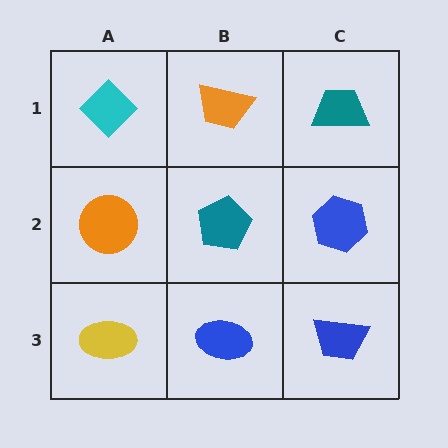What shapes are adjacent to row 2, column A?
A cyan diamond (row 1, column A), a yellow ellipse (row 3, column A), a teal pentagon (row 2, column B).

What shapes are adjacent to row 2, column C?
A teal trapezoid (row 1, column C), a blue trapezoid (row 3, column C), a teal pentagon (row 2, column B).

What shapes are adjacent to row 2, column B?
An orange trapezoid (row 1, column B), a blue ellipse (row 3, column B), an orange circle (row 2, column A), a blue hexagon (row 2, column C).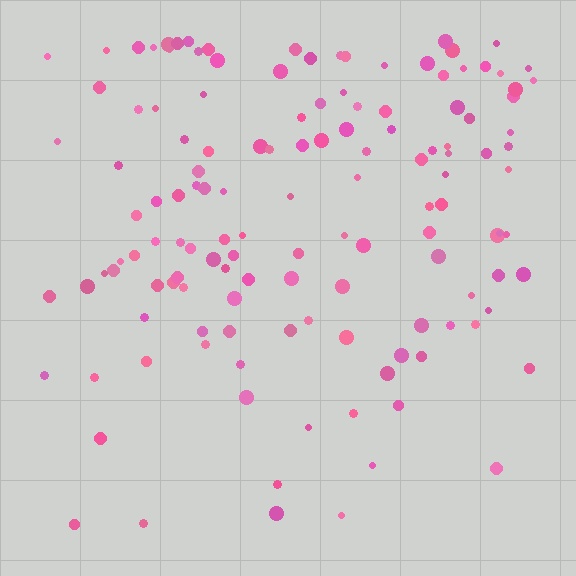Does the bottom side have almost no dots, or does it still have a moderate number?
Still a moderate number, just noticeably fewer than the top.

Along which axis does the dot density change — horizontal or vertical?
Vertical.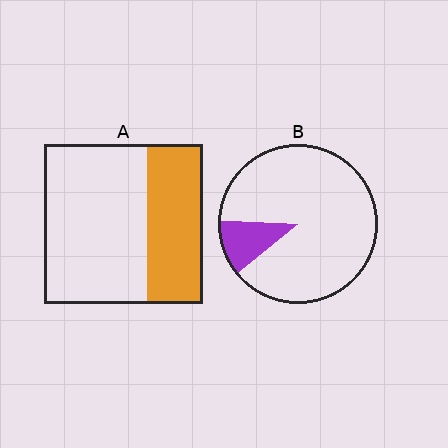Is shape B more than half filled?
No.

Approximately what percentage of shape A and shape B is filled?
A is approximately 35% and B is approximately 10%.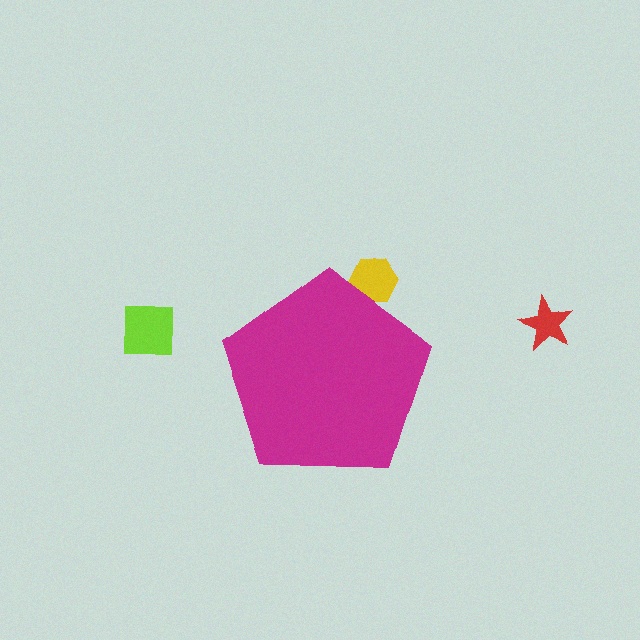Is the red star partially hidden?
No, the red star is fully visible.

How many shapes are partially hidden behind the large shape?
1 shape is partially hidden.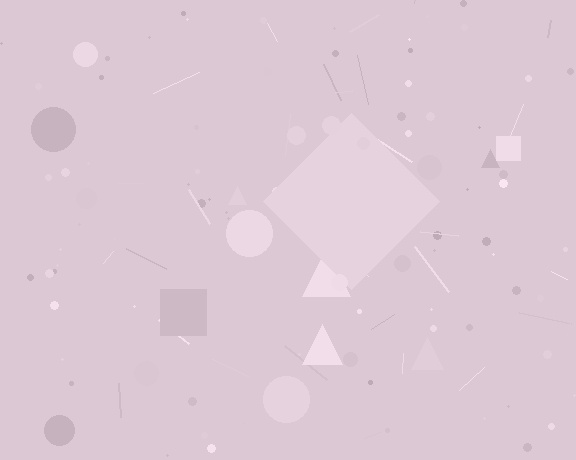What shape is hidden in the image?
A diamond is hidden in the image.